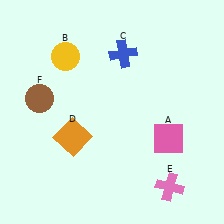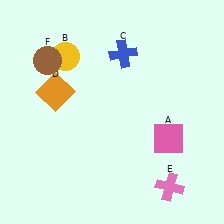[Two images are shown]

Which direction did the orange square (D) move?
The orange square (D) moved up.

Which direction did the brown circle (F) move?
The brown circle (F) moved up.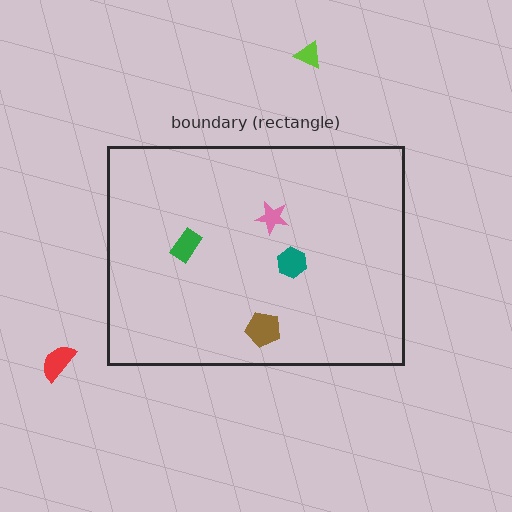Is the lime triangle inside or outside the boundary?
Outside.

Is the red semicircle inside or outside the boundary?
Outside.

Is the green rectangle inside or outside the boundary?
Inside.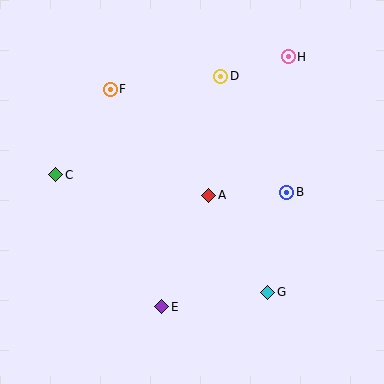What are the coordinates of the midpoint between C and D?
The midpoint between C and D is at (138, 125).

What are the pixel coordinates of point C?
Point C is at (56, 175).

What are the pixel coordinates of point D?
Point D is at (221, 76).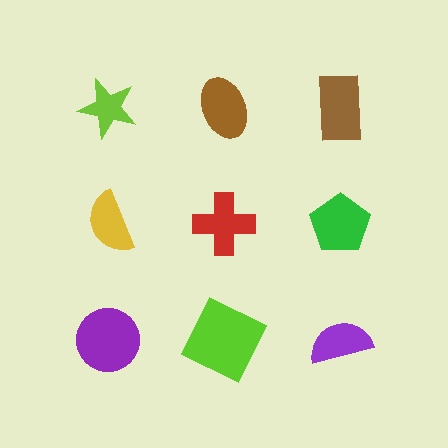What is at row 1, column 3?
A brown rectangle.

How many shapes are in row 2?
3 shapes.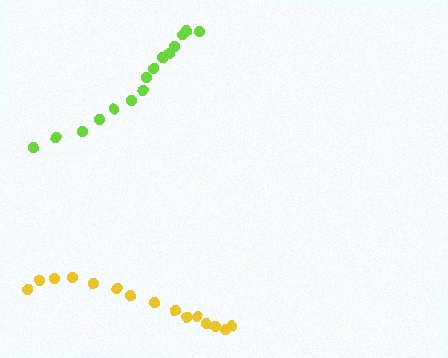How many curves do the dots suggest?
There are 2 distinct paths.